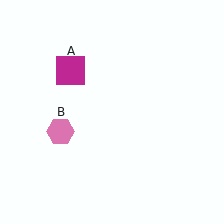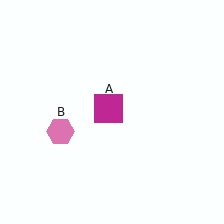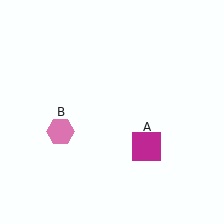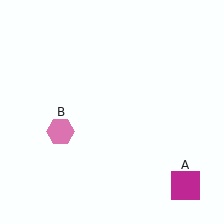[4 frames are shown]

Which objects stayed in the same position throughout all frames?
Pink hexagon (object B) remained stationary.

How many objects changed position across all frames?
1 object changed position: magenta square (object A).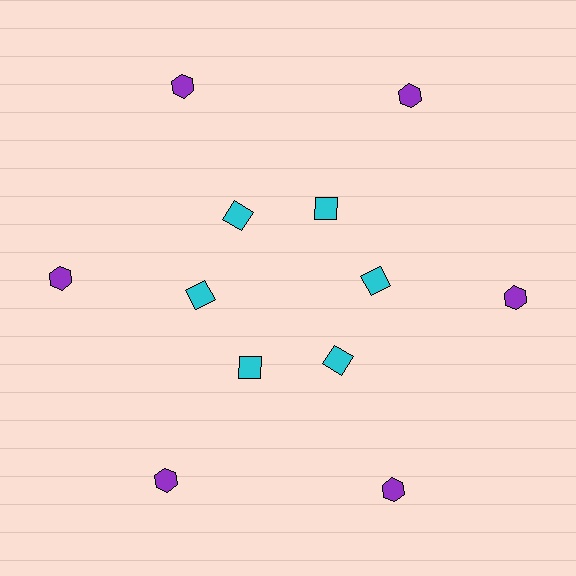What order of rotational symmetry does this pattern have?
This pattern has 6-fold rotational symmetry.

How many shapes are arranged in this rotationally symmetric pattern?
There are 12 shapes, arranged in 6 groups of 2.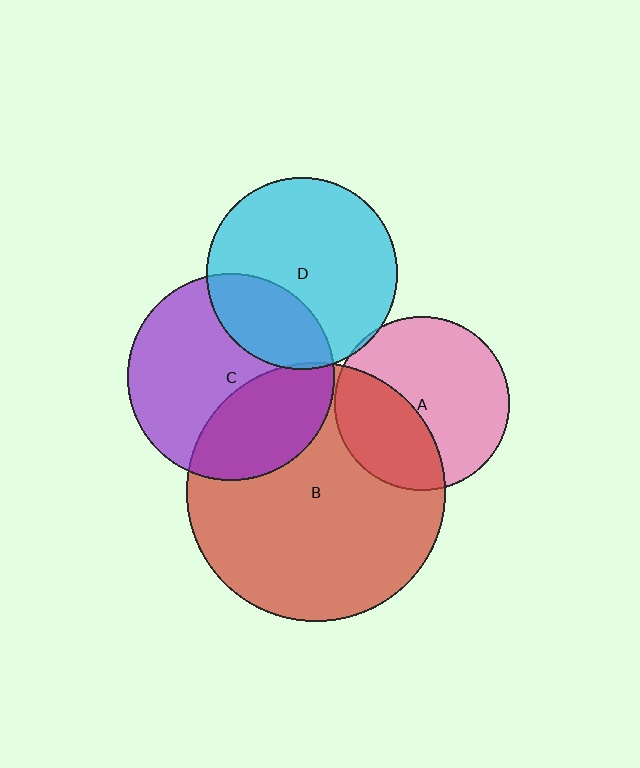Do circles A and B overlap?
Yes.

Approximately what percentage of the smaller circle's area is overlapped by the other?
Approximately 35%.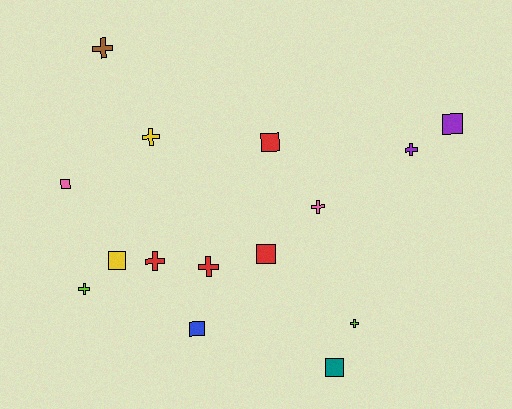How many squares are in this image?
There are 7 squares.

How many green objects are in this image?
There are no green objects.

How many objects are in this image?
There are 15 objects.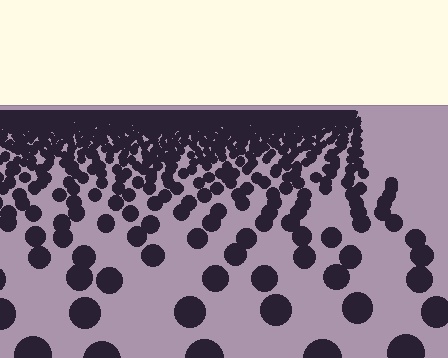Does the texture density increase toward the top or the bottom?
Density increases toward the top.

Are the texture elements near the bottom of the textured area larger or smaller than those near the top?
Larger. Near the bottom, elements are closer to the viewer and appear at a bigger on-screen size.